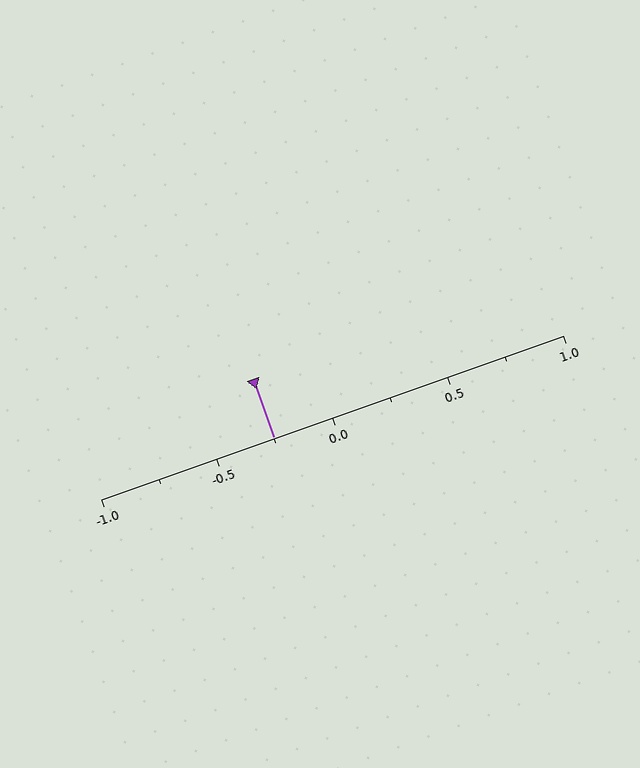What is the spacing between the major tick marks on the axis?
The major ticks are spaced 0.5 apart.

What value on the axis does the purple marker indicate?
The marker indicates approximately -0.25.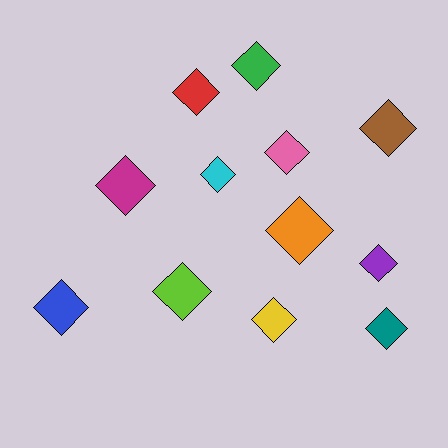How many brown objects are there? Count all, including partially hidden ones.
There is 1 brown object.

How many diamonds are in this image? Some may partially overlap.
There are 12 diamonds.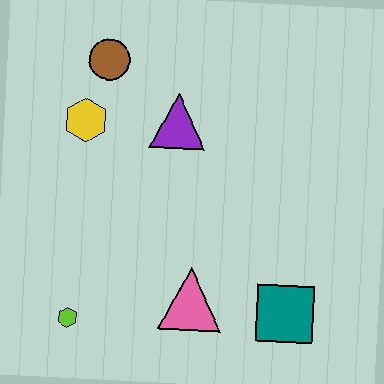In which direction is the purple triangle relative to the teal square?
The purple triangle is above the teal square.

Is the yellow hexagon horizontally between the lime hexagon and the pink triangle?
Yes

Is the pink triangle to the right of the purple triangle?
Yes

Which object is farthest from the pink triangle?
The brown circle is farthest from the pink triangle.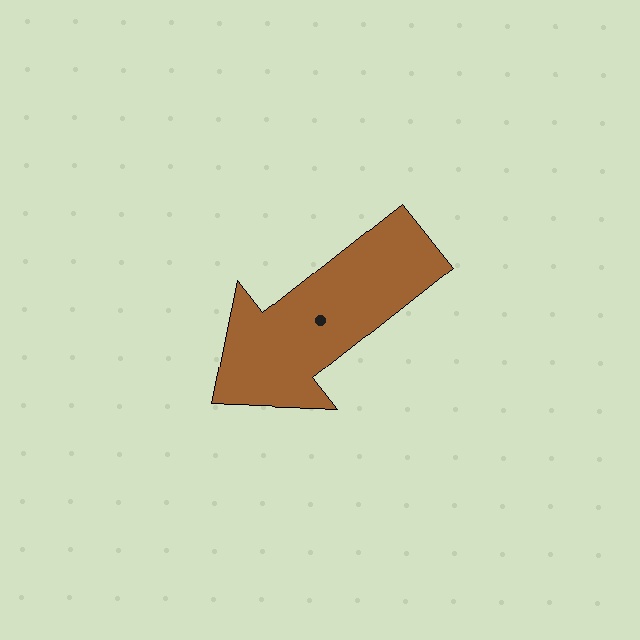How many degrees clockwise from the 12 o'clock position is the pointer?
Approximately 232 degrees.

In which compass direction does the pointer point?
Southwest.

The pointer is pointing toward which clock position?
Roughly 8 o'clock.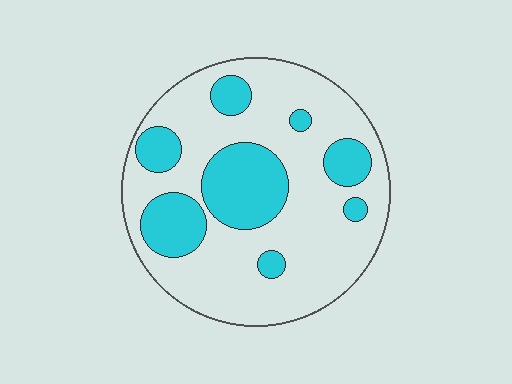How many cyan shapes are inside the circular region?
8.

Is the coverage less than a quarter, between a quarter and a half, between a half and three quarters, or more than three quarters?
Between a quarter and a half.